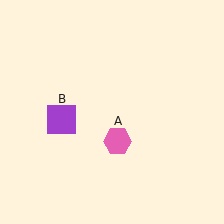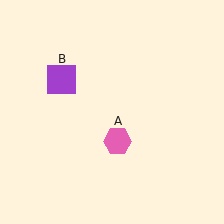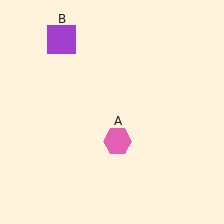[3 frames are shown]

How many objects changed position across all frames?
1 object changed position: purple square (object B).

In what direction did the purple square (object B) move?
The purple square (object B) moved up.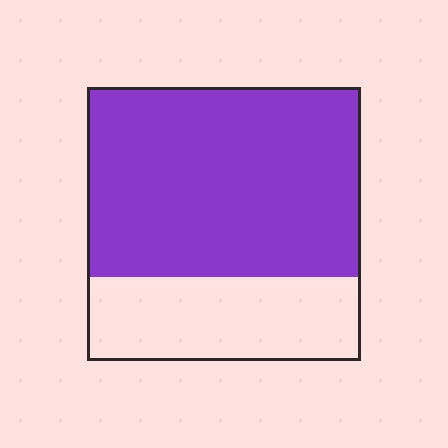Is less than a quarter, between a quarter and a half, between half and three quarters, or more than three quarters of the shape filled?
Between half and three quarters.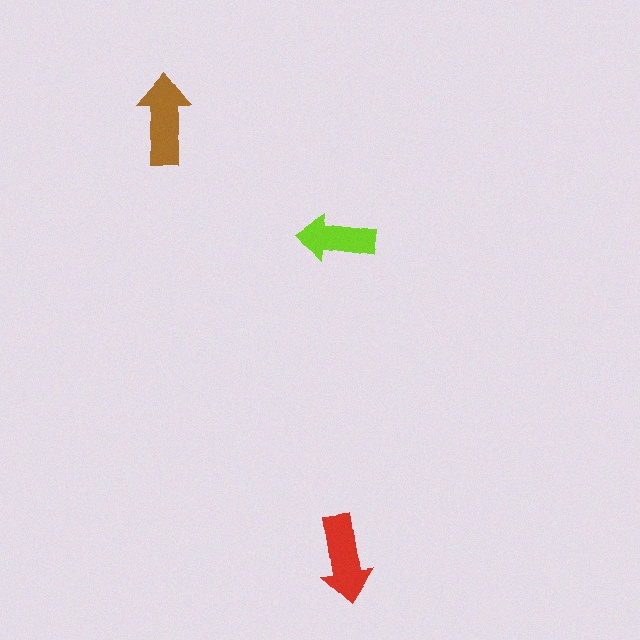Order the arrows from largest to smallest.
the brown one, the red one, the lime one.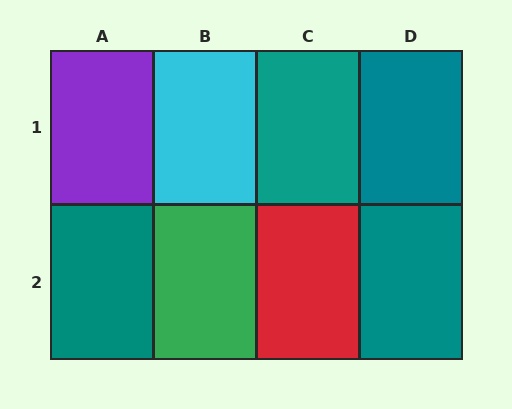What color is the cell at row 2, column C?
Red.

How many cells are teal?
4 cells are teal.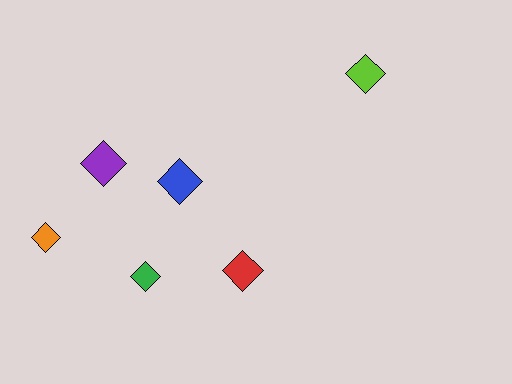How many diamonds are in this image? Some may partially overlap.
There are 6 diamonds.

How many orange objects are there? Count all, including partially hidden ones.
There is 1 orange object.